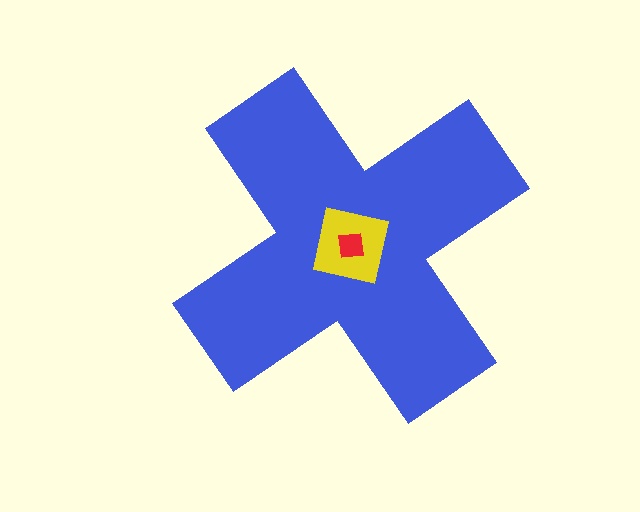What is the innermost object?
The red square.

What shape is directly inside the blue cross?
The yellow square.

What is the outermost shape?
The blue cross.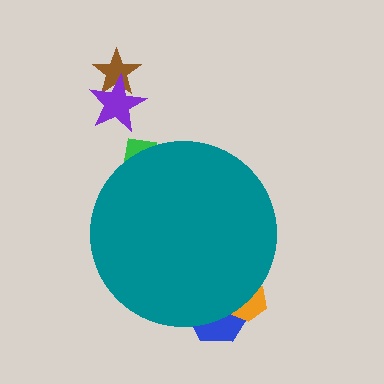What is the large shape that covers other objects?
A teal circle.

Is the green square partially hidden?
Yes, the green square is partially hidden behind the teal circle.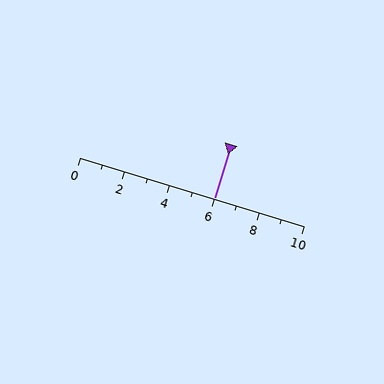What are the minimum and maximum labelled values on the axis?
The axis runs from 0 to 10.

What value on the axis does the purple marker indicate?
The marker indicates approximately 6.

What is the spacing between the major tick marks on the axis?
The major ticks are spaced 2 apart.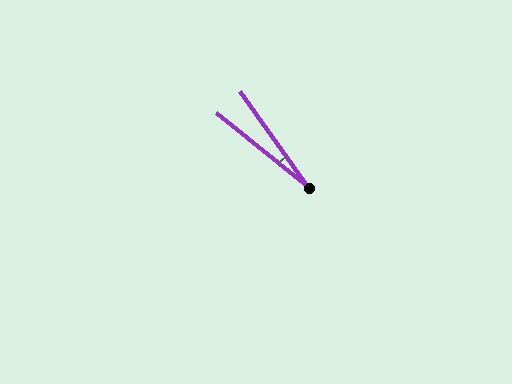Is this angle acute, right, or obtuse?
It is acute.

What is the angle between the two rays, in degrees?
Approximately 16 degrees.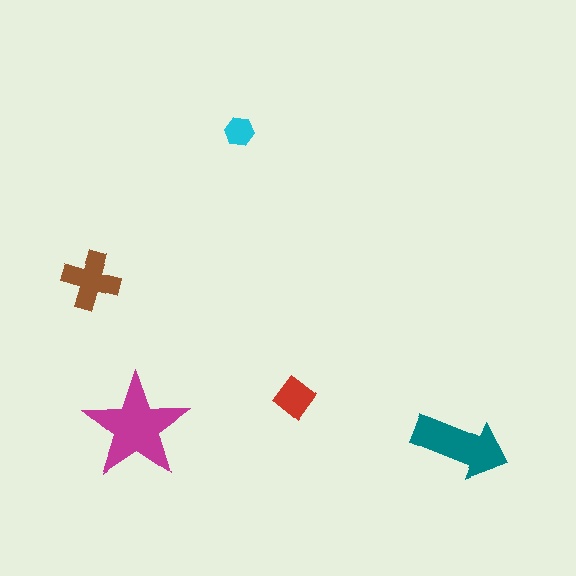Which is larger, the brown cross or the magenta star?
The magenta star.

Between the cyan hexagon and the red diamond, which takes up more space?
The red diamond.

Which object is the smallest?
The cyan hexagon.